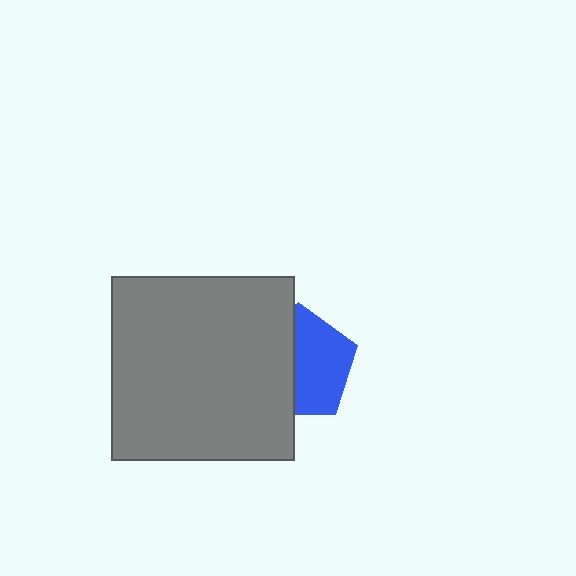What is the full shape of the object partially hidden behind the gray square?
The partially hidden object is a blue pentagon.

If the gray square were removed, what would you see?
You would see the complete blue pentagon.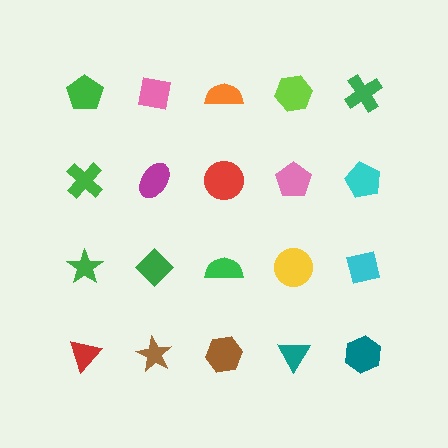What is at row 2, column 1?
A green cross.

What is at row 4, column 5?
A teal hexagon.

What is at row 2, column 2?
A magenta ellipse.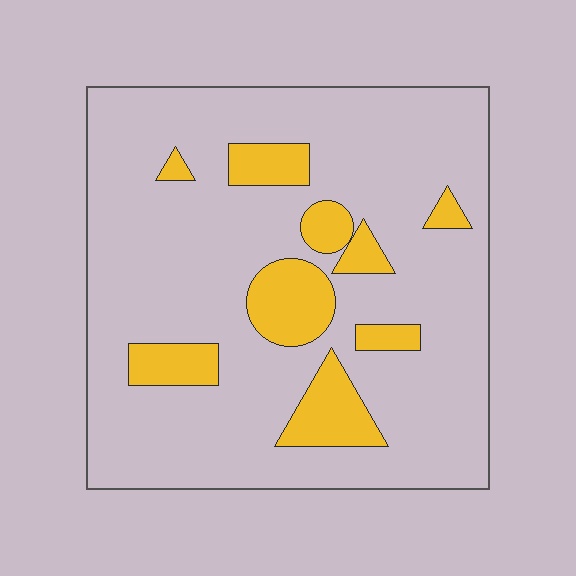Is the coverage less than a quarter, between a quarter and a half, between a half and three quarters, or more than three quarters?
Less than a quarter.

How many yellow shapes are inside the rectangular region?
9.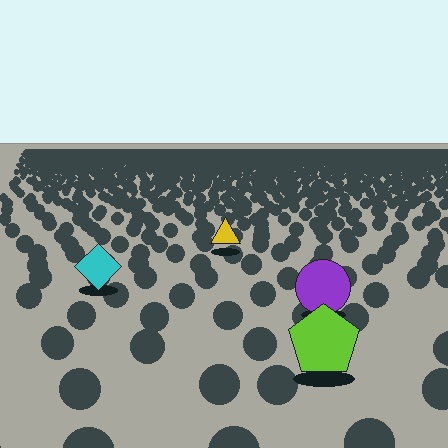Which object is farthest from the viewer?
The yellow triangle is farthest from the viewer. It appears smaller and the ground texture around it is denser.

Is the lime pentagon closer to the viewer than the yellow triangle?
Yes. The lime pentagon is closer — you can tell from the texture gradient: the ground texture is coarser near it.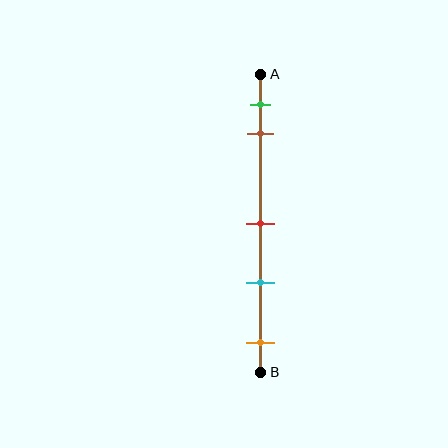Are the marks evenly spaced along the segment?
No, the marks are not evenly spaced.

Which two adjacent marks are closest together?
The green and brown marks are the closest adjacent pair.